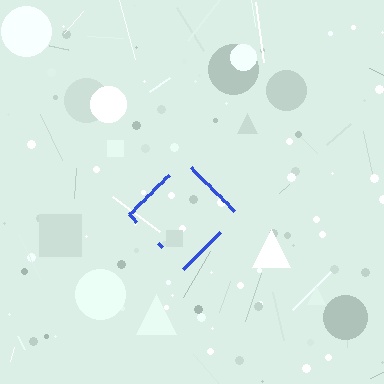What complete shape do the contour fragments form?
The contour fragments form a diamond.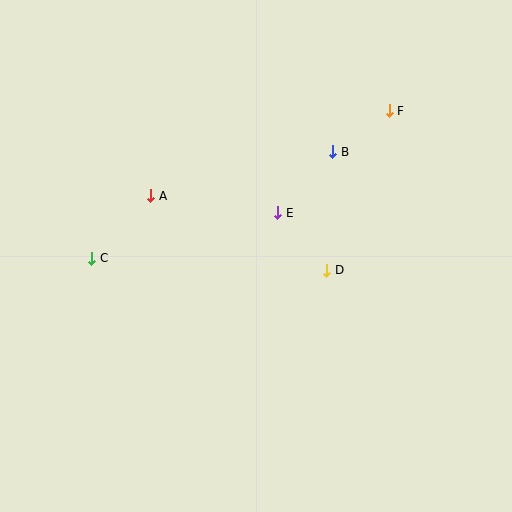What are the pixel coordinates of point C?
Point C is at (92, 258).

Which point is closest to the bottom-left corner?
Point C is closest to the bottom-left corner.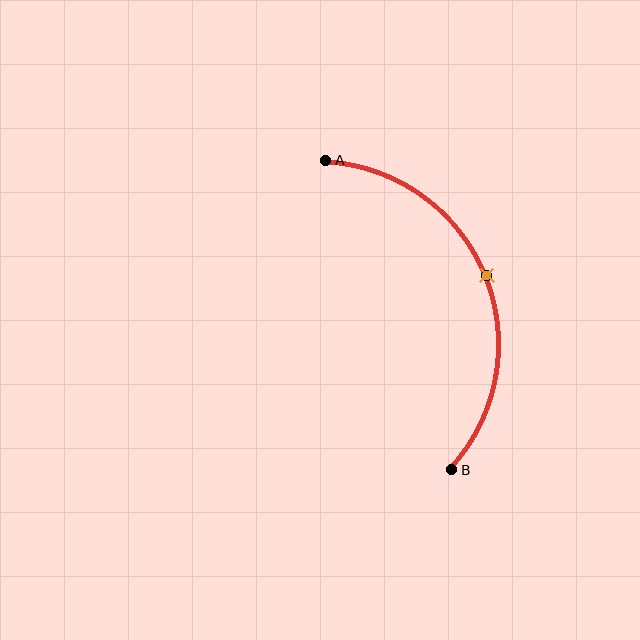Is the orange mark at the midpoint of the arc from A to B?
Yes. The orange mark lies on the arc at equal arc-length from both A and B — it is the arc midpoint.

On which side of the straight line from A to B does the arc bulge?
The arc bulges to the right of the straight line connecting A and B.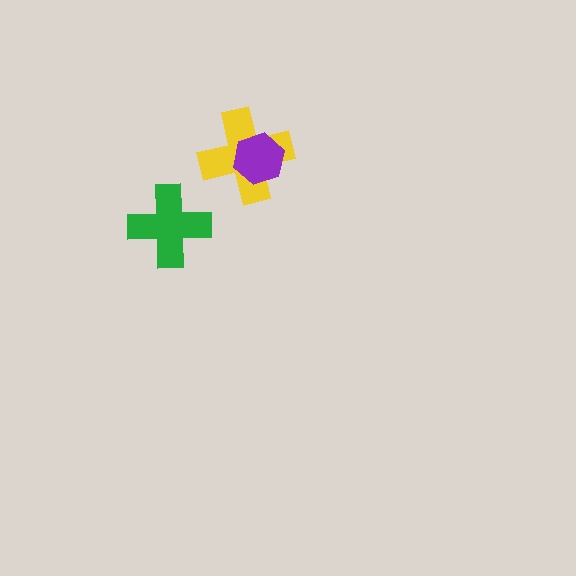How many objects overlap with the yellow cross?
1 object overlaps with the yellow cross.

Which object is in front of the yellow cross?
The purple hexagon is in front of the yellow cross.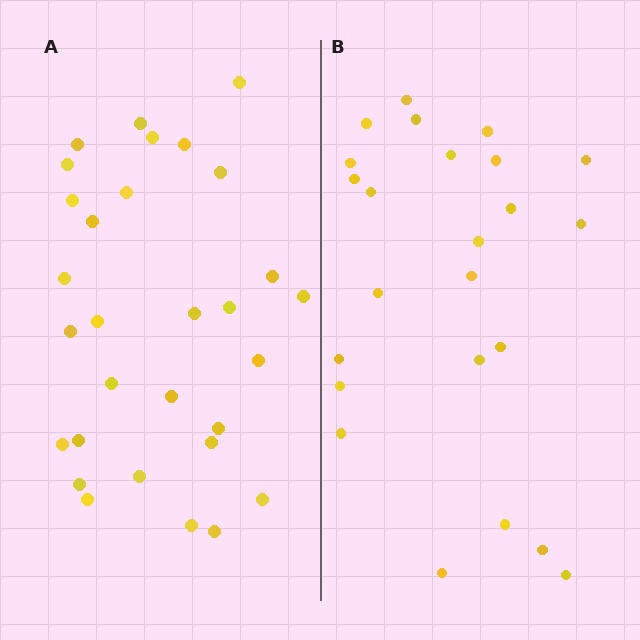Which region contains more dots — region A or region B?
Region A (the left region) has more dots.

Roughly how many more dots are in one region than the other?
Region A has about 6 more dots than region B.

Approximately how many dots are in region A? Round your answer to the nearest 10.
About 30 dots.